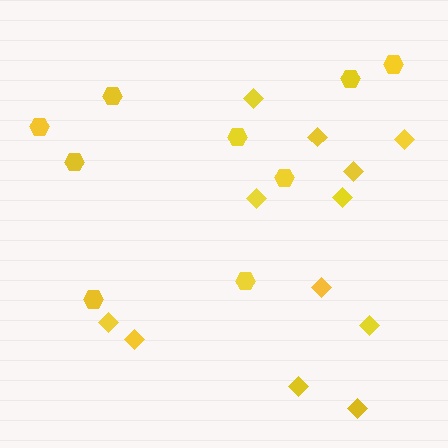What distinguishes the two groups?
There are 2 groups: one group of hexagons (9) and one group of diamonds (12).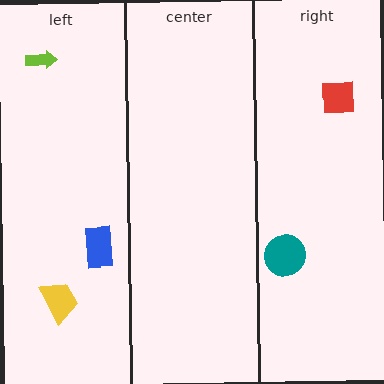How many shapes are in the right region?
2.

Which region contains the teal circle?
The right region.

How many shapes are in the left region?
3.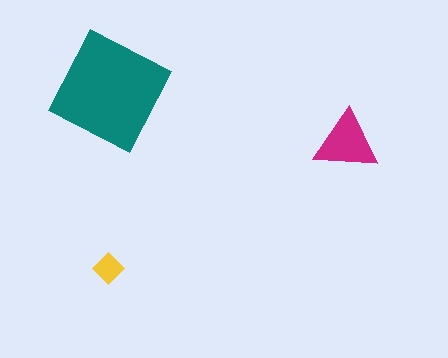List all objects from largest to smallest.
The teal square, the magenta triangle, the yellow diamond.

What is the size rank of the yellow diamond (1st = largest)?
3rd.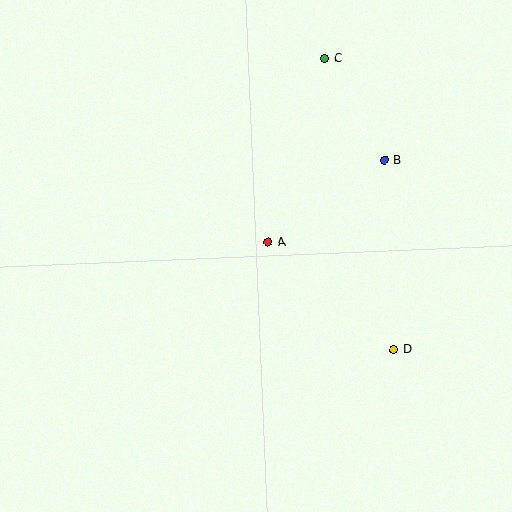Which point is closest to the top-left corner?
Point C is closest to the top-left corner.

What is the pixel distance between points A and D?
The distance between A and D is 165 pixels.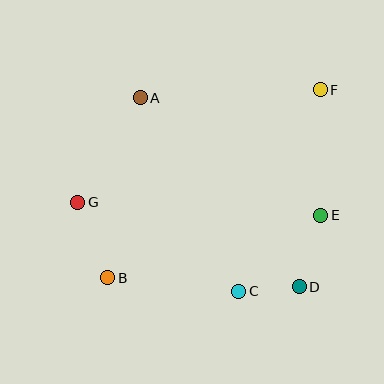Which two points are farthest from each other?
Points B and F are farthest from each other.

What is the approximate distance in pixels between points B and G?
The distance between B and G is approximately 82 pixels.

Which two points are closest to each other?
Points C and D are closest to each other.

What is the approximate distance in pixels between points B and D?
The distance between B and D is approximately 192 pixels.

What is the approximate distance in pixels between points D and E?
The distance between D and E is approximately 74 pixels.